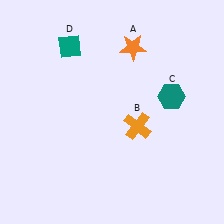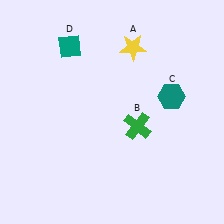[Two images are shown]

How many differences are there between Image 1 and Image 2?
There are 2 differences between the two images.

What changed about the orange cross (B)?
In Image 1, B is orange. In Image 2, it changed to green.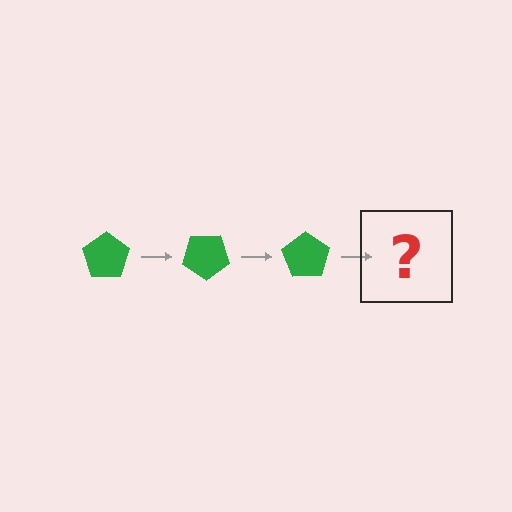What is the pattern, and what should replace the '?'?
The pattern is that the pentagon rotates 35 degrees each step. The '?' should be a green pentagon rotated 105 degrees.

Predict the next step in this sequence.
The next step is a green pentagon rotated 105 degrees.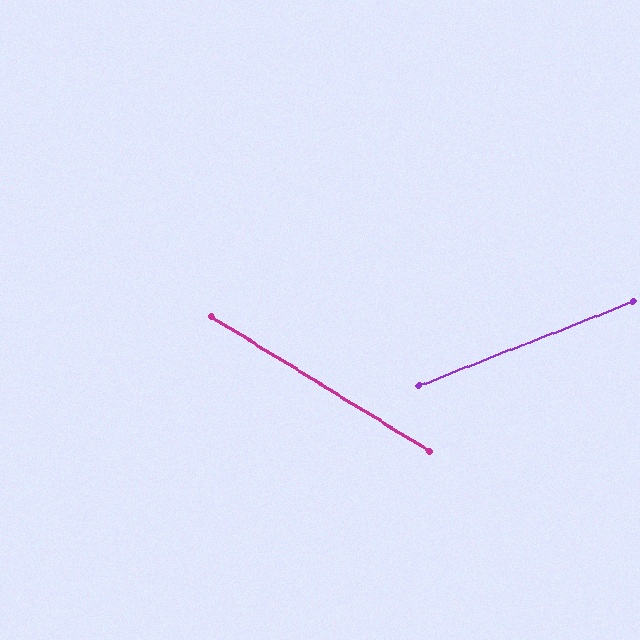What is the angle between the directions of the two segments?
Approximately 53 degrees.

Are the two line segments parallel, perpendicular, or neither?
Neither parallel nor perpendicular — they differ by about 53°.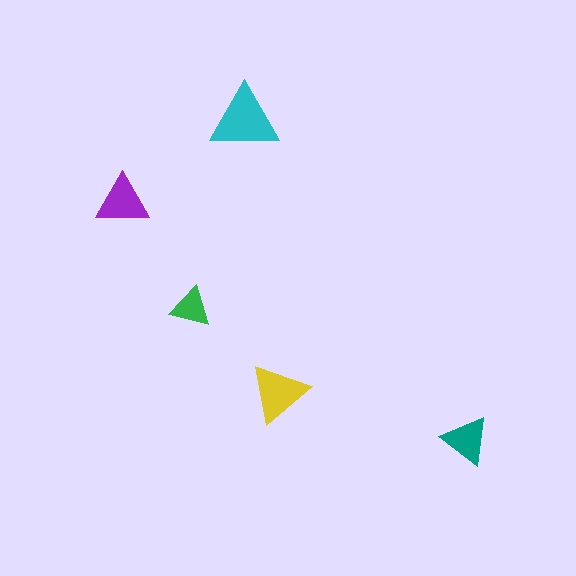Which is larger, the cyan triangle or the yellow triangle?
The cyan one.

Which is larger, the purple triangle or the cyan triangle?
The cyan one.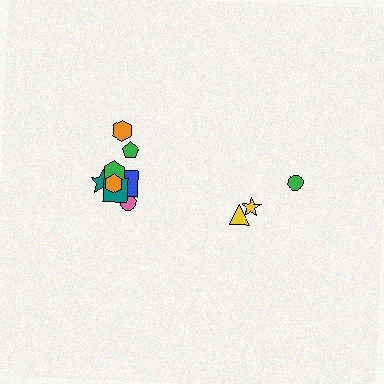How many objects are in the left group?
There are 8 objects.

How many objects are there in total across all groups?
There are 11 objects.